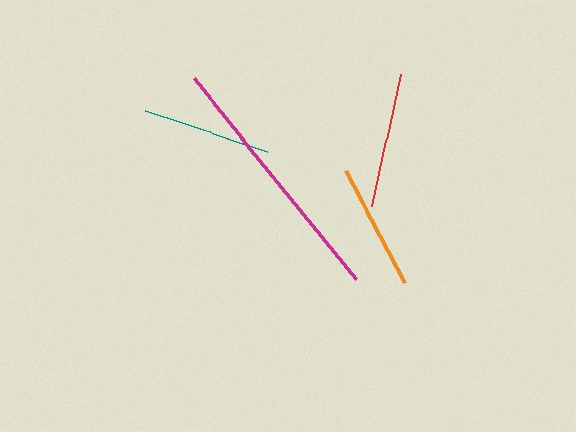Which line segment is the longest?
The magenta line is the longest at approximately 258 pixels.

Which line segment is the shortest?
The orange line is the shortest at approximately 126 pixels.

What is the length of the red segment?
The red segment is approximately 135 pixels long.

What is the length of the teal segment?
The teal segment is approximately 129 pixels long.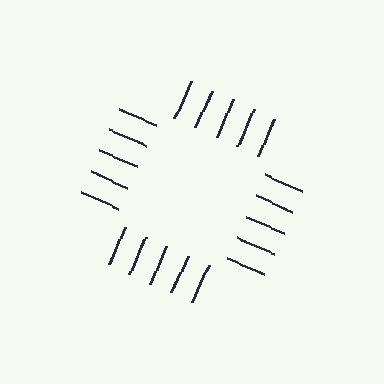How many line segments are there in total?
20 — 5 along each of the 4 edges.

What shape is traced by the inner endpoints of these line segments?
An illusory square — the line segments terminate on its edges but no continuous stroke is drawn.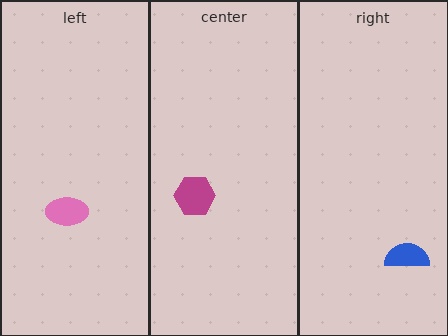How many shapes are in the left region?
1.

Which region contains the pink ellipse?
The left region.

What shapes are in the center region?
The magenta hexagon.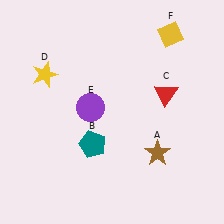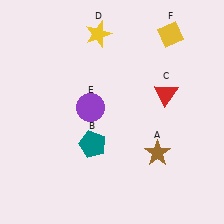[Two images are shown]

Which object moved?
The yellow star (D) moved right.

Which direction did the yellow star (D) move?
The yellow star (D) moved right.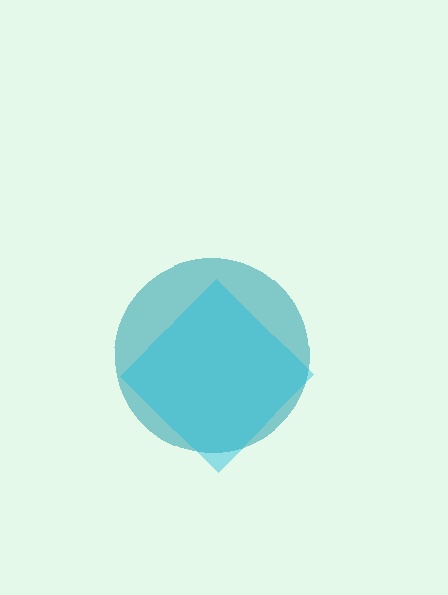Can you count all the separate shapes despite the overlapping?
Yes, there are 2 separate shapes.